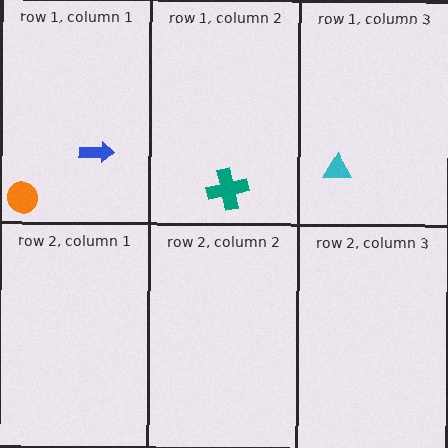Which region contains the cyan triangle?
The row 1, column 3 region.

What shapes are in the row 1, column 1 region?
The blue arrow, the orange circle.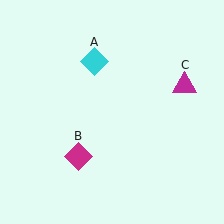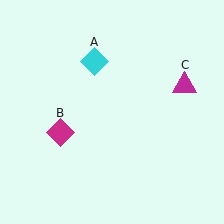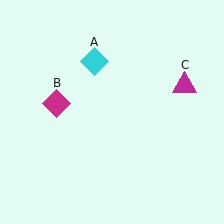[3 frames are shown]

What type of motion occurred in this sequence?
The magenta diamond (object B) rotated clockwise around the center of the scene.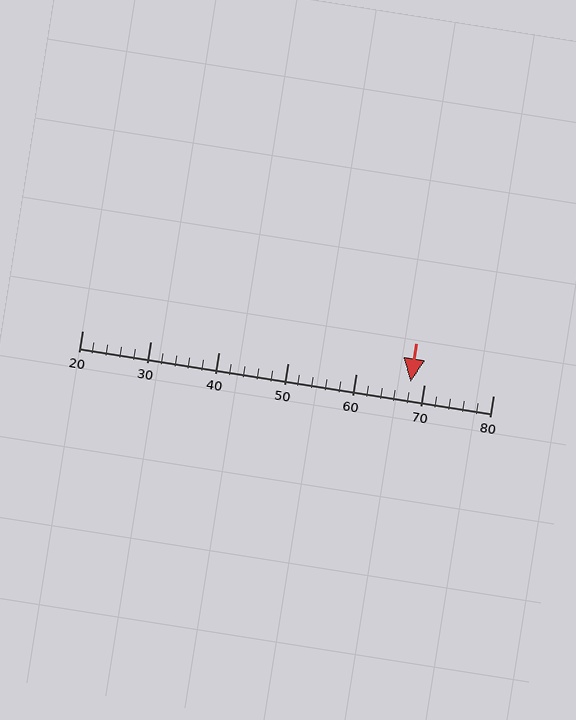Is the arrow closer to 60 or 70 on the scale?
The arrow is closer to 70.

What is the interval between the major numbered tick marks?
The major tick marks are spaced 10 units apart.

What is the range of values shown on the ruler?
The ruler shows values from 20 to 80.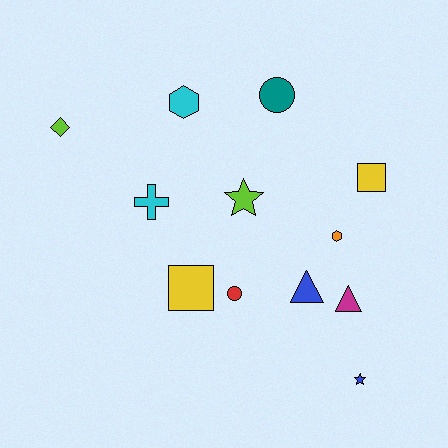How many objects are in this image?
There are 12 objects.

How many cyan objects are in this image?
There are 2 cyan objects.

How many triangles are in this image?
There are 2 triangles.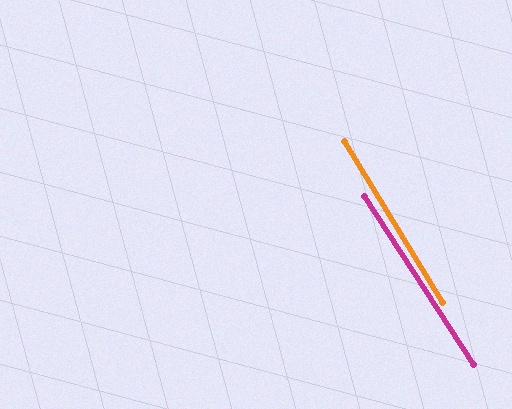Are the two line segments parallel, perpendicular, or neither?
Parallel — their directions differ by only 1.8°.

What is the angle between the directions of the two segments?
Approximately 2 degrees.